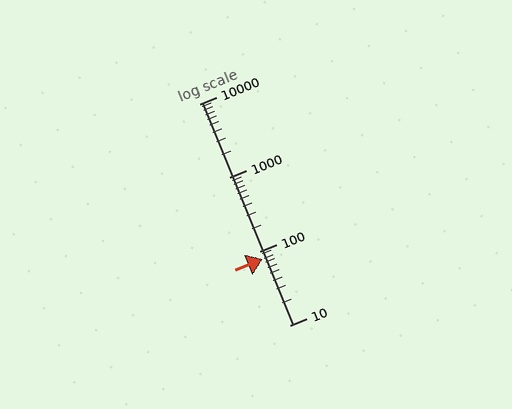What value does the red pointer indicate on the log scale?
The pointer indicates approximately 78.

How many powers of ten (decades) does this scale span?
The scale spans 3 decades, from 10 to 10000.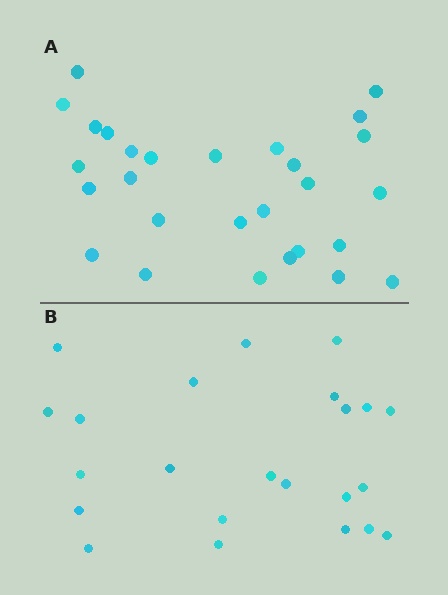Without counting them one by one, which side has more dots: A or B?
Region A (the top region) has more dots.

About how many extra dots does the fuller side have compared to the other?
Region A has about 5 more dots than region B.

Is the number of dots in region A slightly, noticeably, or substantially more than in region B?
Region A has only slightly more — the two regions are fairly close. The ratio is roughly 1.2 to 1.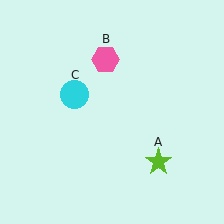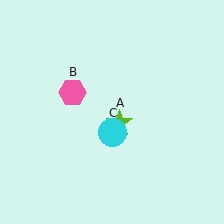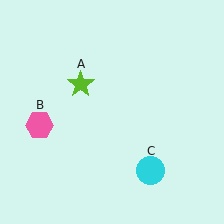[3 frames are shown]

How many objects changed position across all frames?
3 objects changed position: lime star (object A), pink hexagon (object B), cyan circle (object C).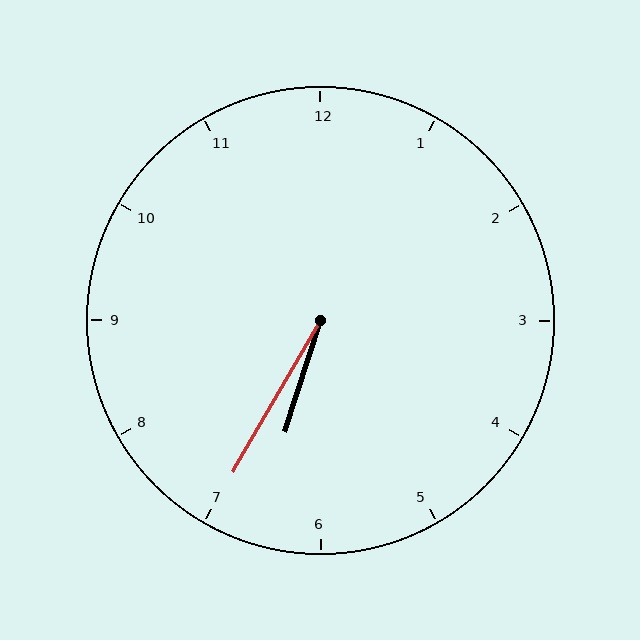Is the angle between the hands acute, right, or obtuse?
It is acute.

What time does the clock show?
6:35.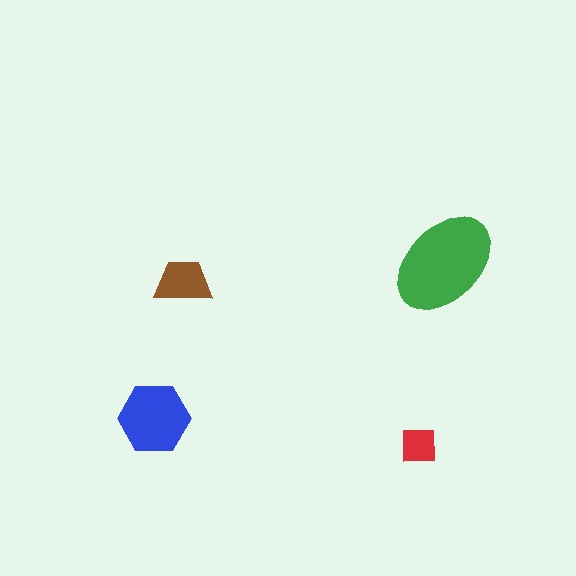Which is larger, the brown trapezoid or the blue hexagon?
The blue hexagon.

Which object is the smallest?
The red square.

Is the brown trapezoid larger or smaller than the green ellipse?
Smaller.